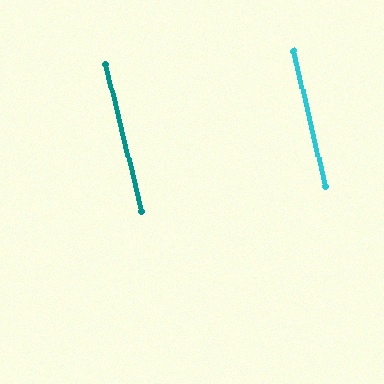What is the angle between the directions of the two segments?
Approximately 0 degrees.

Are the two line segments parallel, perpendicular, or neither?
Parallel — their directions differ by only 0.4°.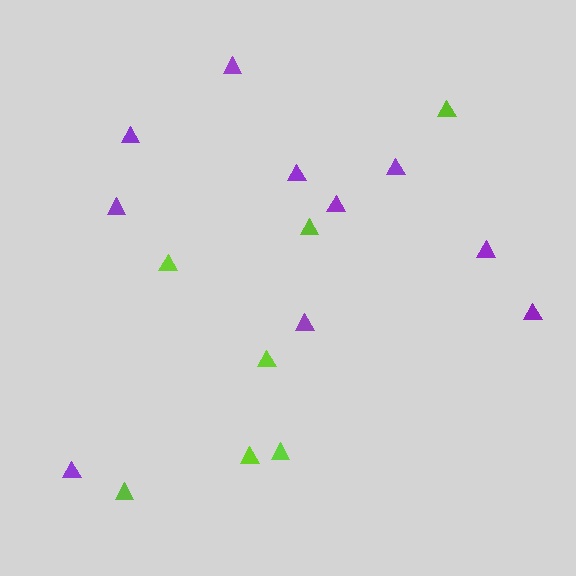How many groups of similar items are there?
There are 2 groups: one group of purple triangles (10) and one group of lime triangles (7).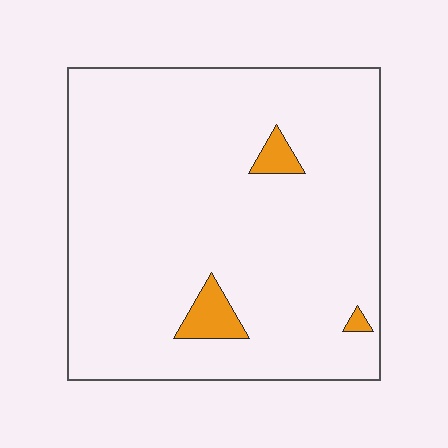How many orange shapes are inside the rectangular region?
3.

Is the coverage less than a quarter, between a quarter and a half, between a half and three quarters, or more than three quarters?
Less than a quarter.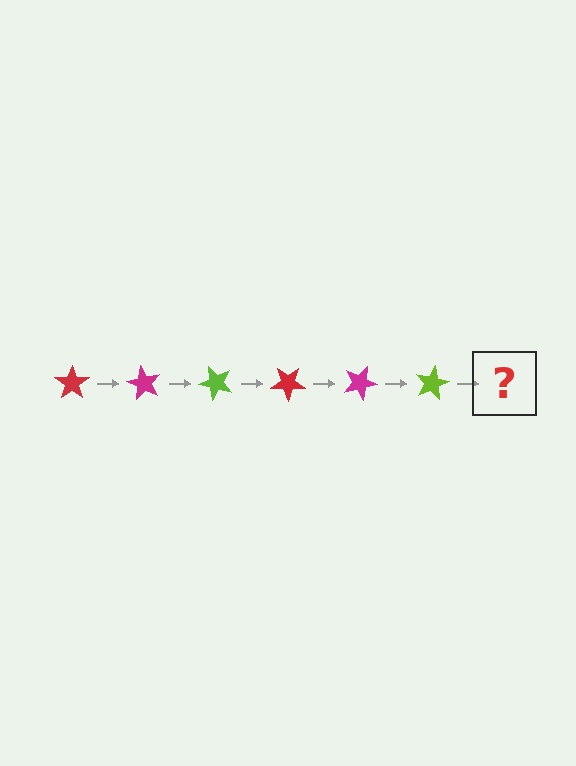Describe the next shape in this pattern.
It should be a red star, rotated 360 degrees from the start.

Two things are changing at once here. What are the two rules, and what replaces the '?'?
The two rules are that it rotates 60 degrees each step and the color cycles through red, magenta, and lime. The '?' should be a red star, rotated 360 degrees from the start.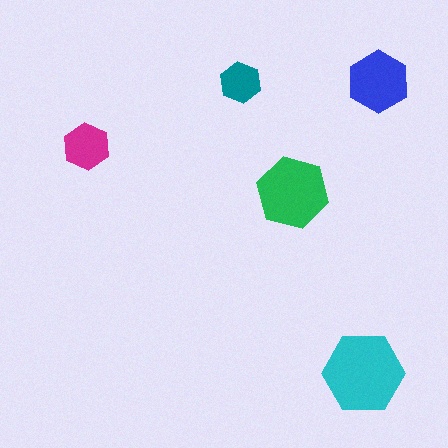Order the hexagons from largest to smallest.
the cyan one, the green one, the blue one, the magenta one, the teal one.